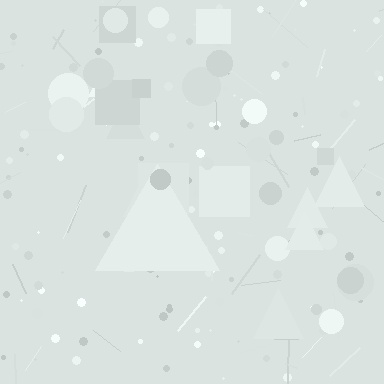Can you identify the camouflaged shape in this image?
The camouflaged shape is a triangle.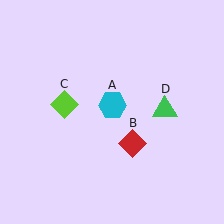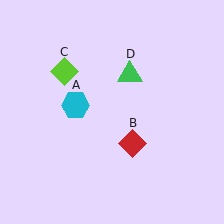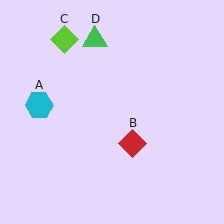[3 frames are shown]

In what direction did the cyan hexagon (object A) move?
The cyan hexagon (object A) moved left.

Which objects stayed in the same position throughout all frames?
Red diamond (object B) remained stationary.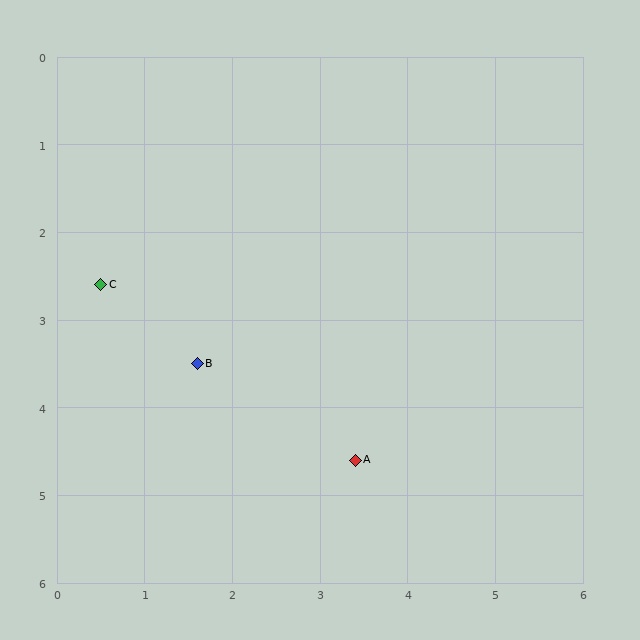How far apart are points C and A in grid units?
Points C and A are about 3.5 grid units apart.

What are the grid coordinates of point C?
Point C is at approximately (0.5, 2.6).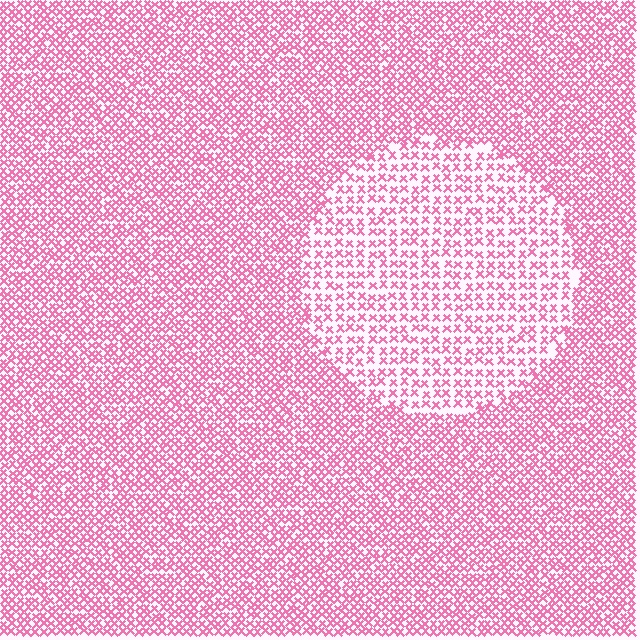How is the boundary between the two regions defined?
The boundary is defined by a change in element density (approximately 1.8x ratio). All elements are the same color, size, and shape.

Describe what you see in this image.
The image contains small pink elements arranged at two different densities. A circle-shaped region is visible where the elements are less densely packed than the surrounding area.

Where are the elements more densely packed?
The elements are more densely packed outside the circle boundary.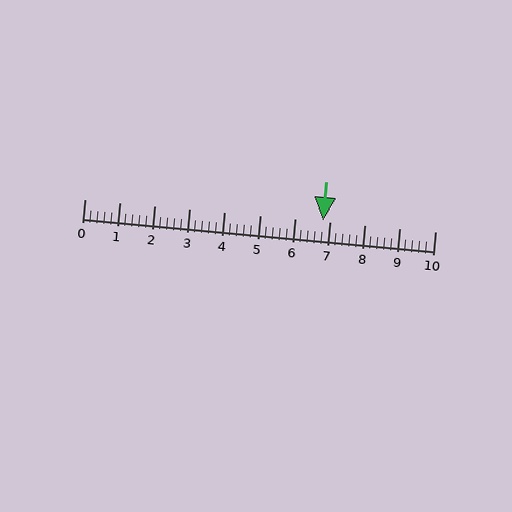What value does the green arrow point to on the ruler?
The green arrow points to approximately 6.8.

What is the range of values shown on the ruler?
The ruler shows values from 0 to 10.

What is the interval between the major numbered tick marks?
The major tick marks are spaced 1 units apart.